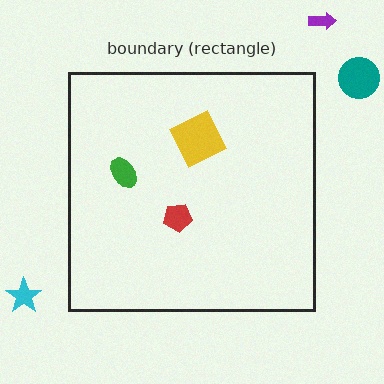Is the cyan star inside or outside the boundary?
Outside.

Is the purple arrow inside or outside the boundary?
Outside.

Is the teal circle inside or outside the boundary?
Outside.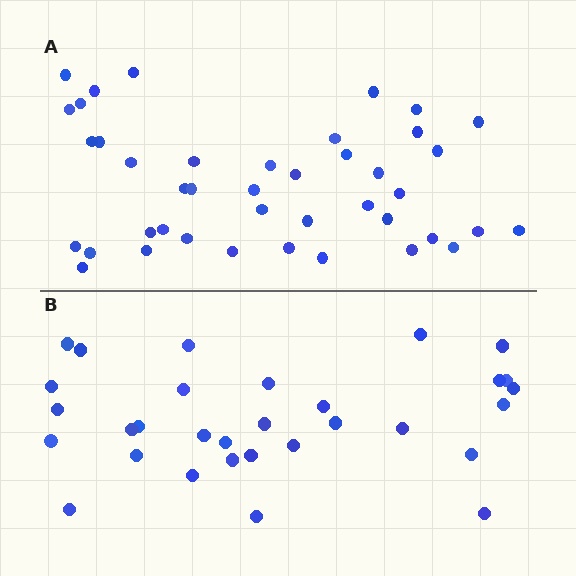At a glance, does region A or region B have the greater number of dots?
Region A (the top region) has more dots.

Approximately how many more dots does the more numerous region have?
Region A has roughly 12 or so more dots than region B.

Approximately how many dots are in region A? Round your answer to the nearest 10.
About 40 dots. (The exact count is 42, which rounds to 40.)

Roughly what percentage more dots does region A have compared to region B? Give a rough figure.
About 35% more.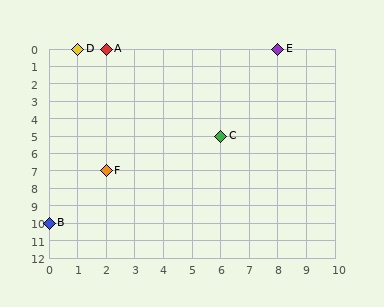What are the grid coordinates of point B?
Point B is at grid coordinates (0, 10).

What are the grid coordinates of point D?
Point D is at grid coordinates (1, 0).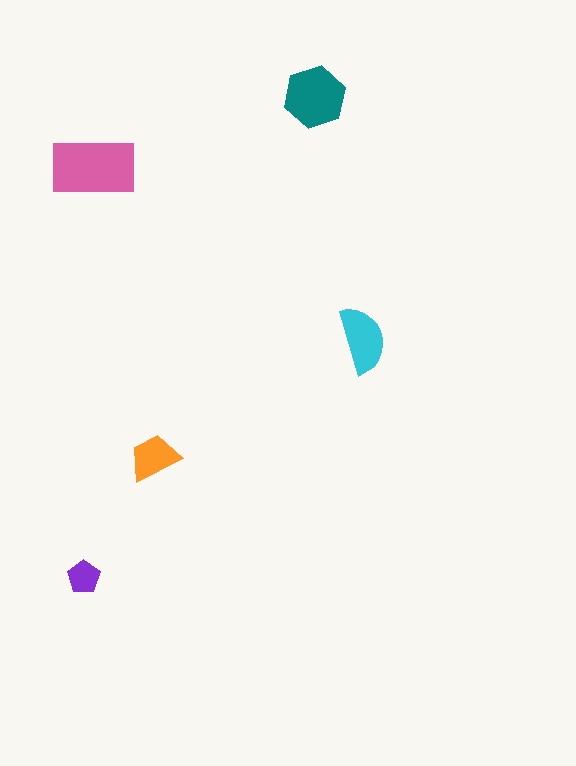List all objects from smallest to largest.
The purple pentagon, the orange trapezoid, the cyan semicircle, the teal hexagon, the pink rectangle.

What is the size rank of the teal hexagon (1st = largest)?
2nd.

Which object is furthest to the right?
The cyan semicircle is rightmost.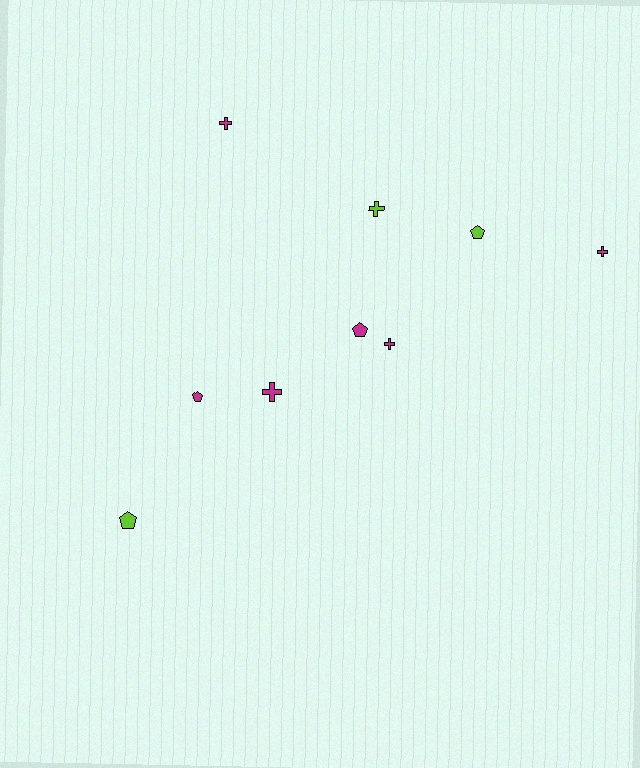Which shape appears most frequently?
Cross, with 5 objects.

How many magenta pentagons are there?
There are 2 magenta pentagons.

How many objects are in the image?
There are 9 objects.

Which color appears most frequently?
Magenta, with 6 objects.